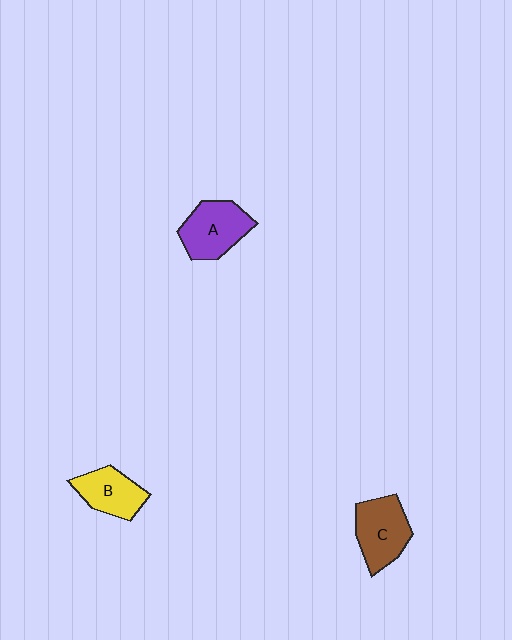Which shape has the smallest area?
Shape B (yellow).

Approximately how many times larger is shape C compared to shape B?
Approximately 1.2 times.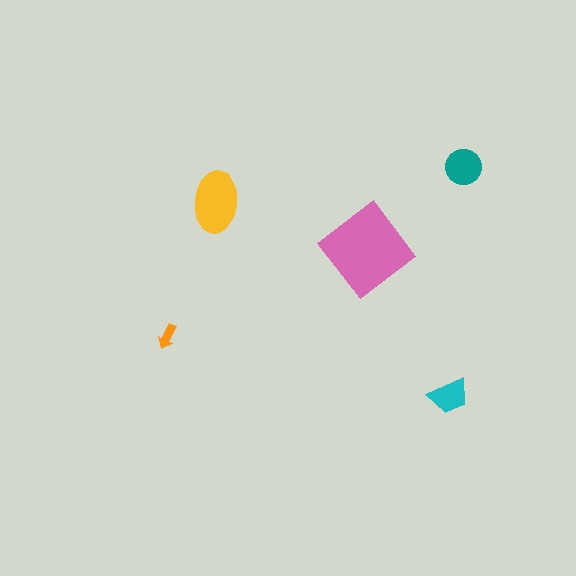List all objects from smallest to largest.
The orange arrow, the cyan trapezoid, the teal circle, the yellow ellipse, the pink diamond.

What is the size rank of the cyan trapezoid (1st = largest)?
4th.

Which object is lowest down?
The cyan trapezoid is bottommost.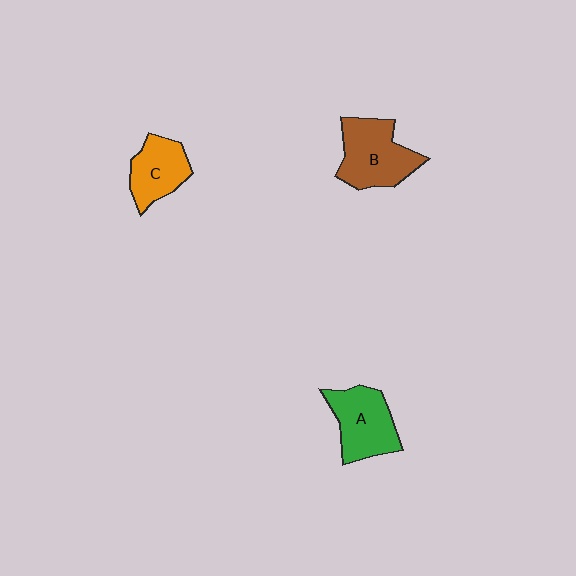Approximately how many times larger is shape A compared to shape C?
Approximately 1.2 times.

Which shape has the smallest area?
Shape C (orange).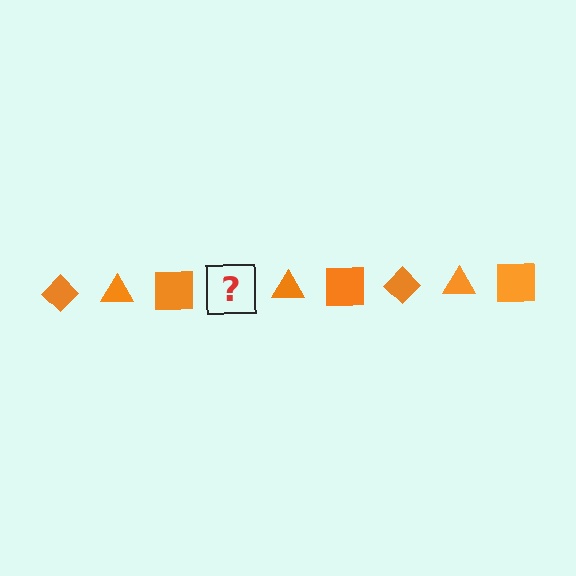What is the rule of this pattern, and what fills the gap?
The rule is that the pattern cycles through diamond, triangle, square shapes in orange. The gap should be filled with an orange diamond.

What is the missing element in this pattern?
The missing element is an orange diamond.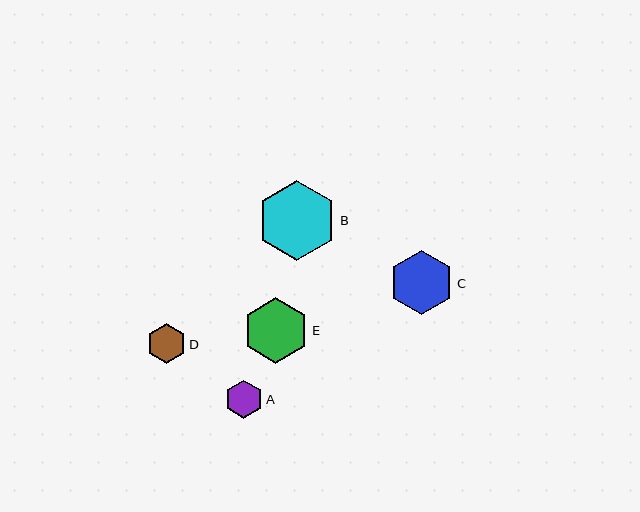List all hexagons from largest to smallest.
From largest to smallest: B, E, C, D, A.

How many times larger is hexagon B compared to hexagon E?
Hexagon B is approximately 1.2 times the size of hexagon E.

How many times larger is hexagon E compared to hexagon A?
Hexagon E is approximately 1.7 times the size of hexagon A.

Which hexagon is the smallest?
Hexagon A is the smallest with a size of approximately 38 pixels.